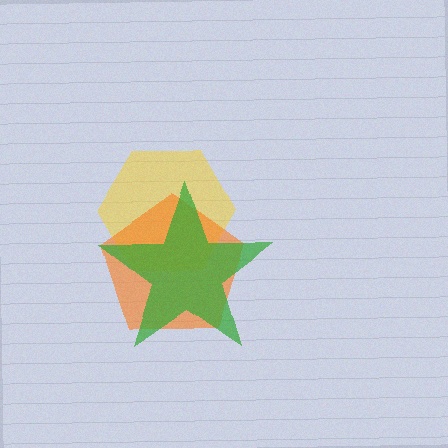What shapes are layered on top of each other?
The layered shapes are: a yellow hexagon, an orange pentagon, a green star.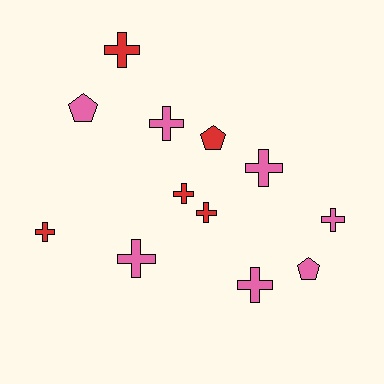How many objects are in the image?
There are 12 objects.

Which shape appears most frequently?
Cross, with 9 objects.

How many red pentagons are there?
There is 1 red pentagon.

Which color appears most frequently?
Pink, with 7 objects.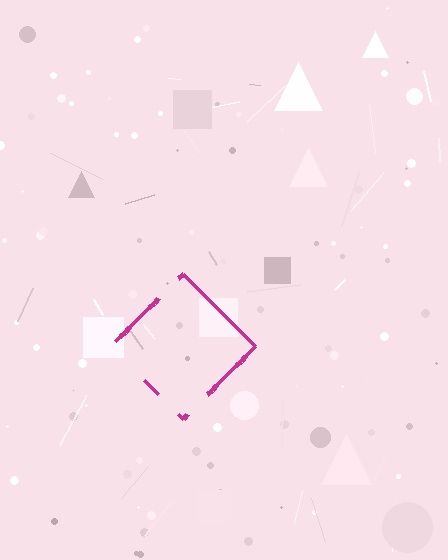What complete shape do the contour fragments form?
The contour fragments form a diamond.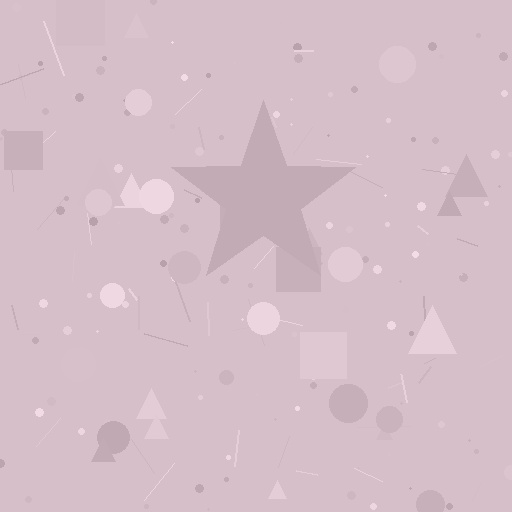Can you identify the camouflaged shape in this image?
The camouflaged shape is a star.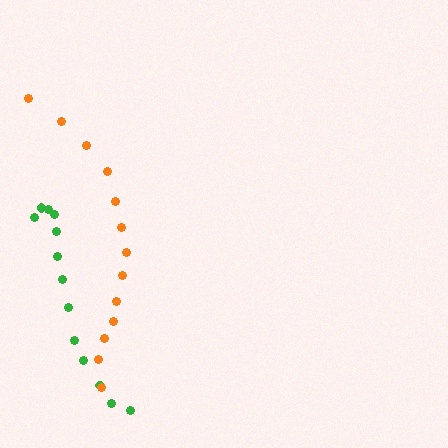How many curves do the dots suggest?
There are 2 distinct paths.